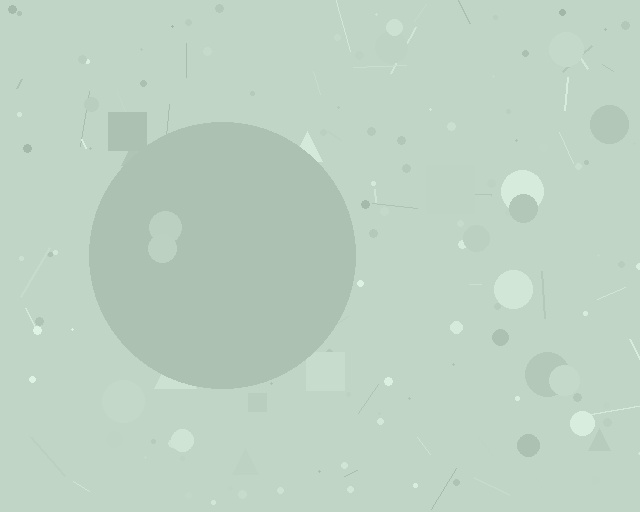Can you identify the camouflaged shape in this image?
The camouflaged shape is a circle.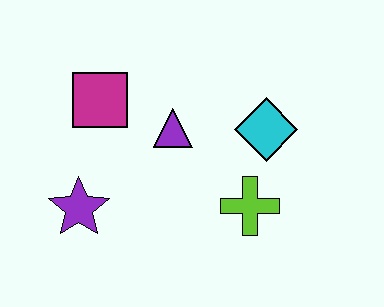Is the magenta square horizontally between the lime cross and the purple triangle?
No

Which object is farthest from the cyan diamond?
The purple star is farthest from the cyan diamond.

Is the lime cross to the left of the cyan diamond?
Yes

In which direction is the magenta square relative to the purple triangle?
The magenta square is to the left of the purple triangle.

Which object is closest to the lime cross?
The cyan diamond is closest to the lime cross.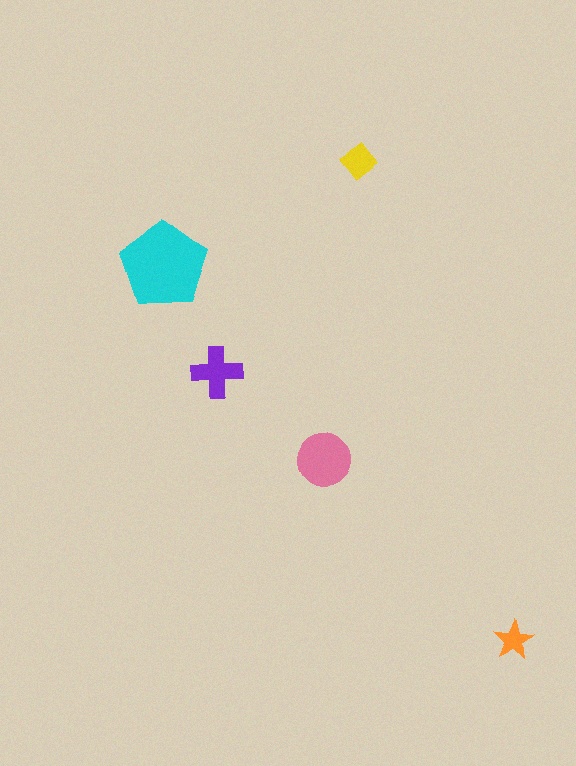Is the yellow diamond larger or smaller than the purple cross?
Smaller.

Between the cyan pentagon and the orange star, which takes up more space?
The cyan pentagon.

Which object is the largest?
The cyan pentagon.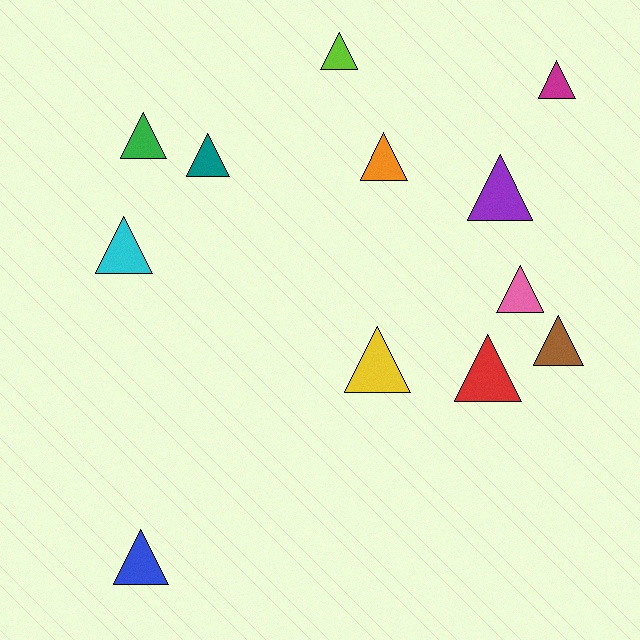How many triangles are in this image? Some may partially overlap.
There are 12 triangles.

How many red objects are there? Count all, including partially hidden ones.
There is 1 red object.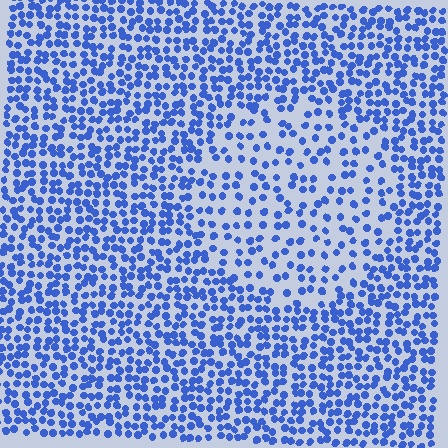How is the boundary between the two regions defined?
The boundary is defined by a change in element density (approximately 1.9x ratio). All elements are the same color, size, and shape.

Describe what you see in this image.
The image contains small blue elements arranged at two different densities. A circle-shaped region is visible where the elements are less densely packed than the surrounding area.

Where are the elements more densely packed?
The elements are more densely packed outside the circle boundary.